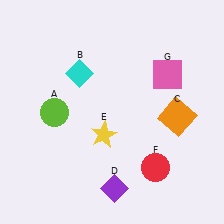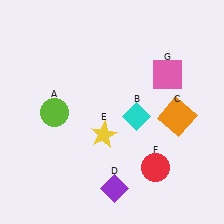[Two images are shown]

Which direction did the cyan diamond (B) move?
The cyan diamond (B) moved right.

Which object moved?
The cyan diamond (B) moved right.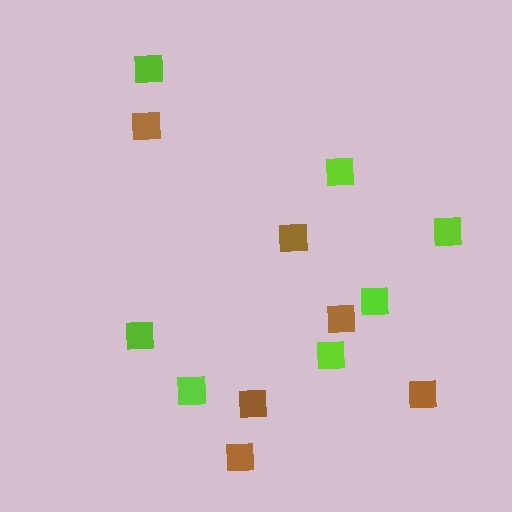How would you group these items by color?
There are 2 groups: one group of brown squares (6) and one group of lime squares (7).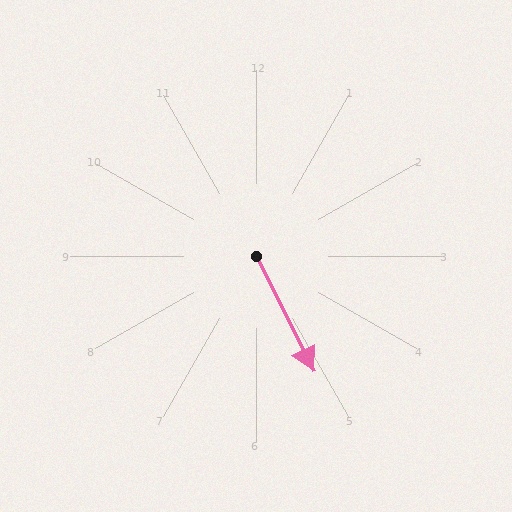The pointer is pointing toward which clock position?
Roughly 5 o'clock.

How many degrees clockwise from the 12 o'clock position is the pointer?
Approximately 153 degrees.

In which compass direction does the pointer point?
Southeast.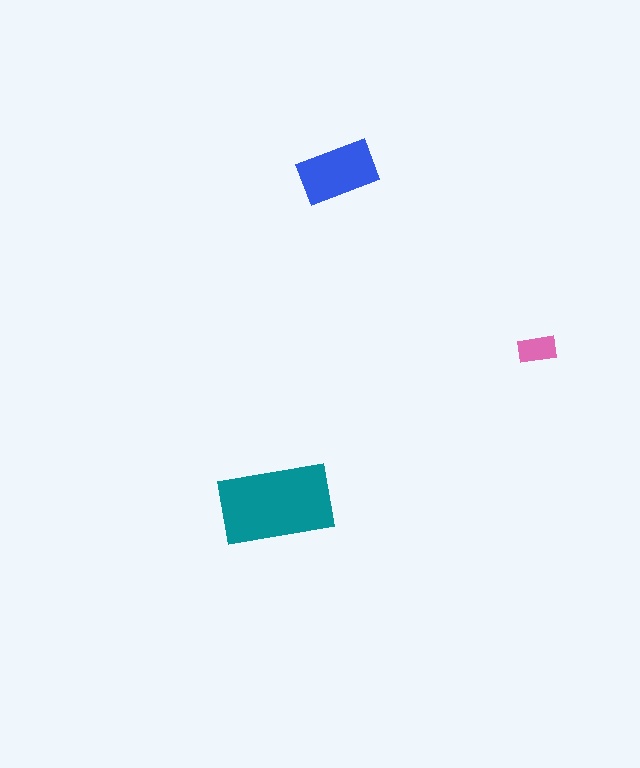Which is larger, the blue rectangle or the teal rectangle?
The teal one.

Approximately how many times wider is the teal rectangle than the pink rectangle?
About 3 times wider.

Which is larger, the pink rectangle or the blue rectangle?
The blue one.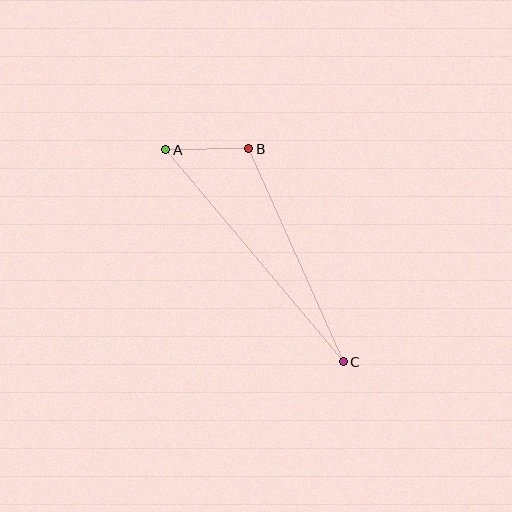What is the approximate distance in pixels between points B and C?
The distance between B and C is approximately 233 pixels.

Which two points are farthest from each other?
Points A and C are farthest from each other.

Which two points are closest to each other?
Points A and B are closest to each other.